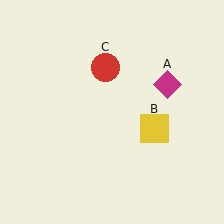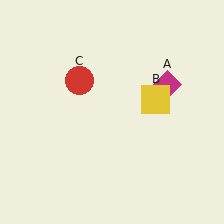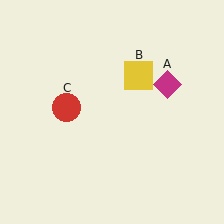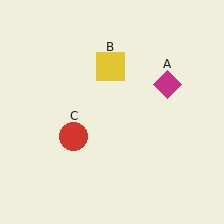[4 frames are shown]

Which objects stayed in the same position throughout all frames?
Magenta diamond (object A) remained stationary.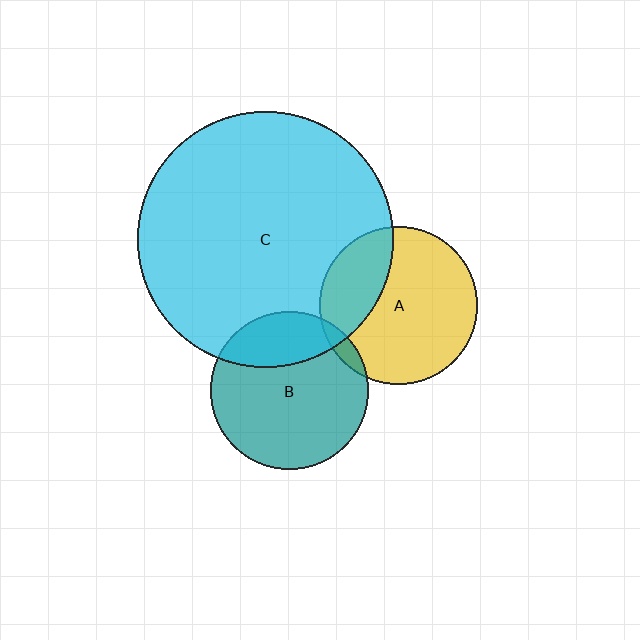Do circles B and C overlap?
Yes.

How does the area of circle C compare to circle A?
Approximately 2.6 times.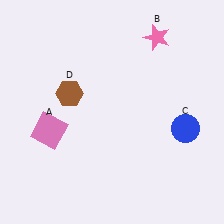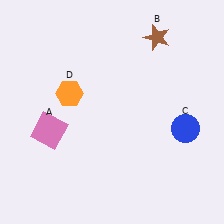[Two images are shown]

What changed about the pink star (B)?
In Image 1, B is pink. In Image 2, it changed to brown.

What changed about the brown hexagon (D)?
In Image 1, D is brown. In Image 2, it changed to orange.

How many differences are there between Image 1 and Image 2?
There are 2 differences between the two images.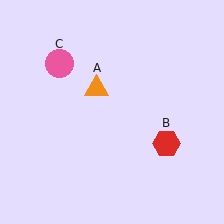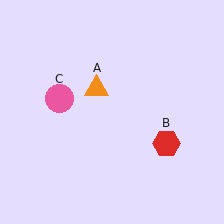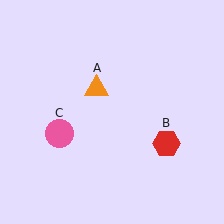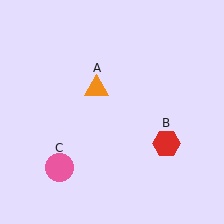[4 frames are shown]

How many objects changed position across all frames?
1 object changed position: pink circle (object C).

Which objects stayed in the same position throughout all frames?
Orange triangle (object A) and red hexagon (object B) remained stationary.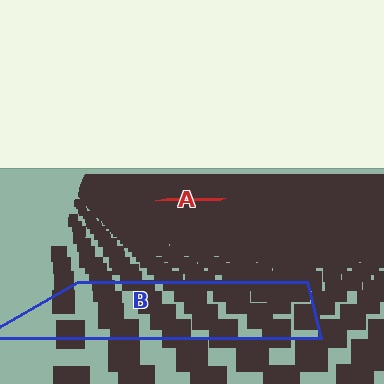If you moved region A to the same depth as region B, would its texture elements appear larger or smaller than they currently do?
They would appear larger. At a closer depth, the same texture elements are projected at a bigger on-screen size.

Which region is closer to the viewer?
Region B is closer. The texture elements there are larger and more spread out.